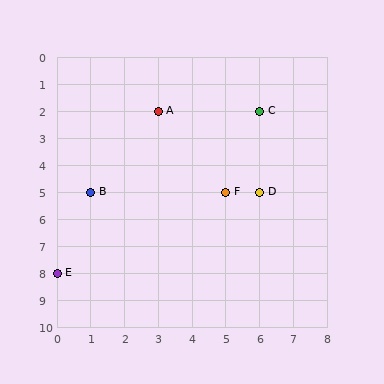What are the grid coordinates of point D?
Point D is at grid coordinates (6, 5).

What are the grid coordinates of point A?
Point A is at grid coordinates (3, 2).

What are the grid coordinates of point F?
Point F is at grid coordinates (5, 5).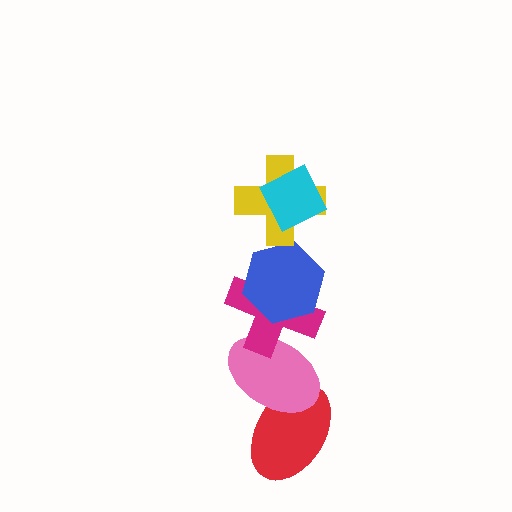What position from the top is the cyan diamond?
The cyan diamond is 1st from the top.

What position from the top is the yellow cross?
The yellow cross is 2nd from the top.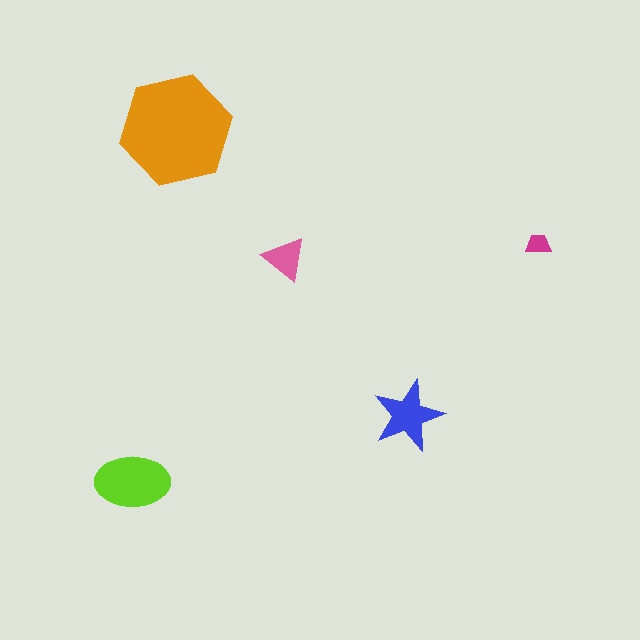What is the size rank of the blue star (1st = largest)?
3rd.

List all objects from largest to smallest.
The orange hexagon, the lime ellipse, the blue star, the pink triangle, the magenta trapezoid.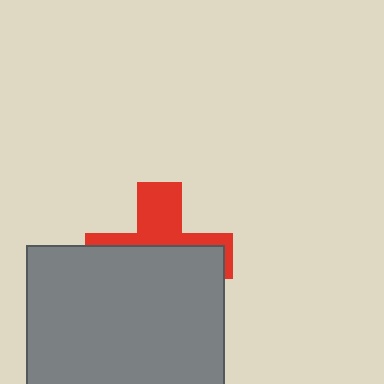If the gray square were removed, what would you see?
You would see the complete red cross.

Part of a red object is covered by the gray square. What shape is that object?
It is a cross.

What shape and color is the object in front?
The object in front is a gray square.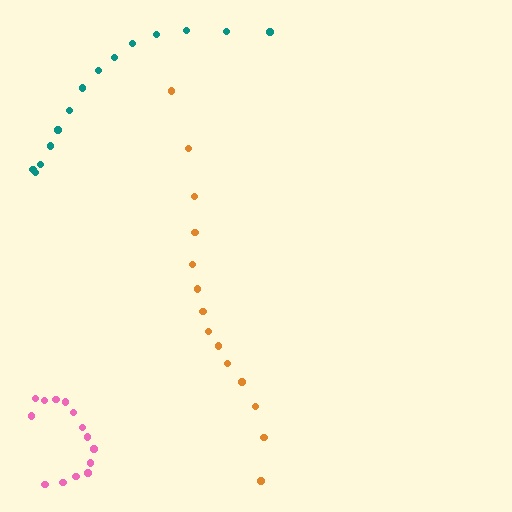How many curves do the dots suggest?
There are 3 distinct paths.